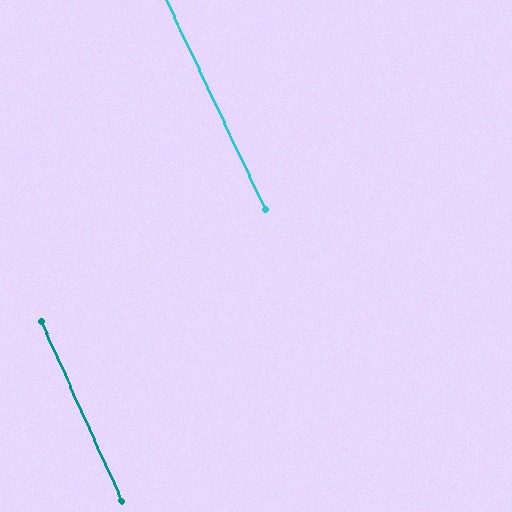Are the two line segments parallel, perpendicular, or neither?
Parallel — their directions differ by only 1.0°.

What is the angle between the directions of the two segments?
Approximately 1 degree.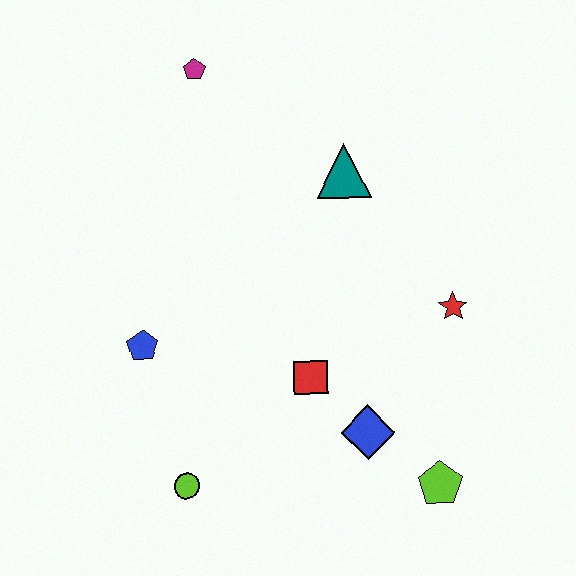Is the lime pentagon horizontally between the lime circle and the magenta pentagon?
No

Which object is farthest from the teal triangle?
The lime circle is farthest from the teal triangle.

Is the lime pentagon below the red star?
Yes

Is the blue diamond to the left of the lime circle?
No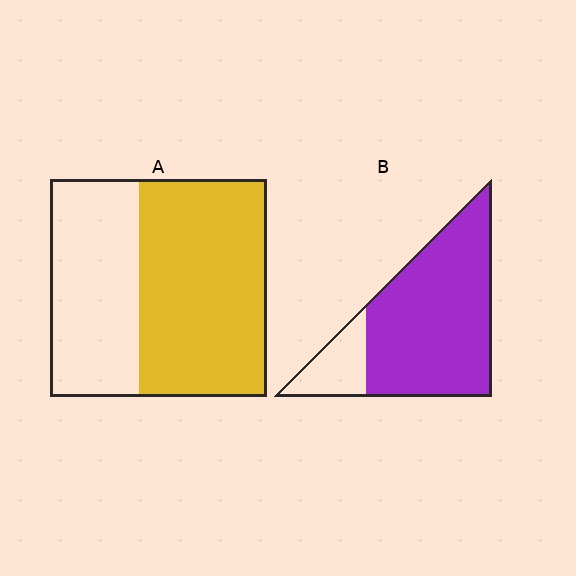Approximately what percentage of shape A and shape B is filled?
A is approximately 60% and B is approximately 80%.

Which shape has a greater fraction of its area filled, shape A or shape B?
Shape B.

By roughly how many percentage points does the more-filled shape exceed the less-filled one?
By roughly 25 percentage points (B over A).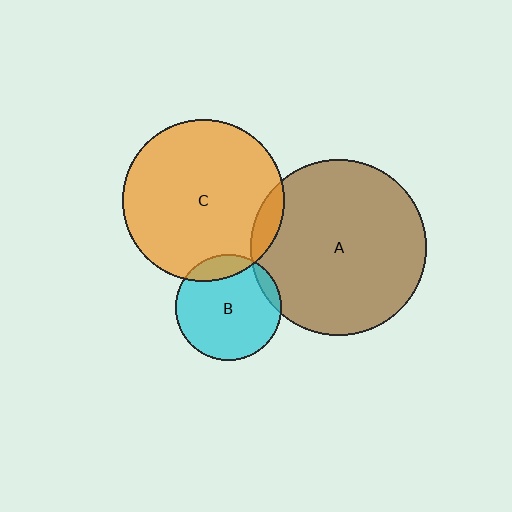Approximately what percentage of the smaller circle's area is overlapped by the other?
Approximately 15%.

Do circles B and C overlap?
Yes.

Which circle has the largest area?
Circle A (brown).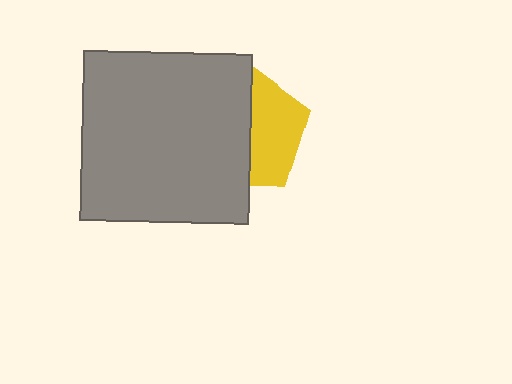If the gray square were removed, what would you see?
You would see the complete yellow pentagon.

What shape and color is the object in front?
The object in front is a gray square.